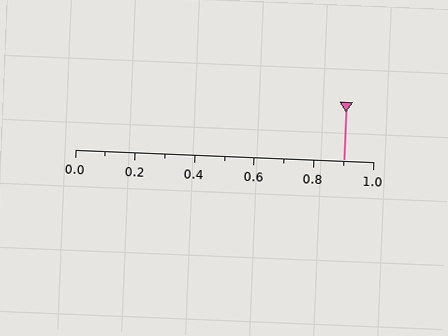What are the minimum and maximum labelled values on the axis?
The axis runs from 0.0 to 1.0.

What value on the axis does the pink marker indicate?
The marker indicates approximately 0.9.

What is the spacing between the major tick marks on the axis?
The major ticks are spaced 0.2 apart.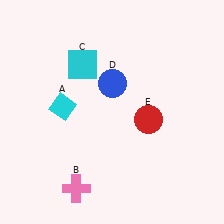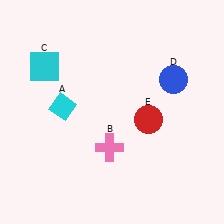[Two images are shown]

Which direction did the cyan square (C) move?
The cyan square (C) moved left.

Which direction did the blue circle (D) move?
The blue circle (D) moved right.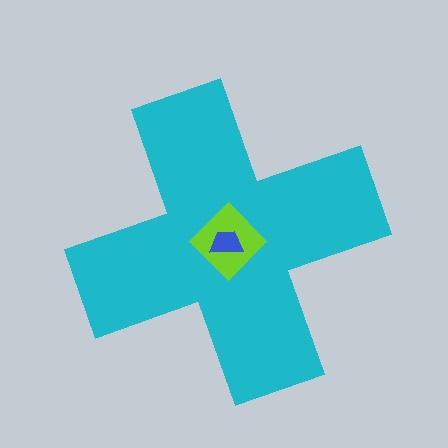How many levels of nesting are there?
3.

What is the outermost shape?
The cyan cross.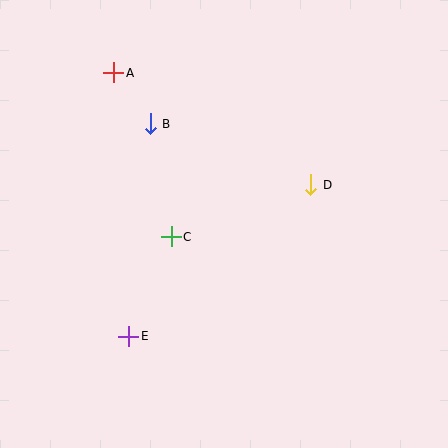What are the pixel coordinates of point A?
Point A is at (114, 73).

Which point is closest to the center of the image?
Point C at (171, 237) is closest to the center.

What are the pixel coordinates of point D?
Point D is at (311, 185).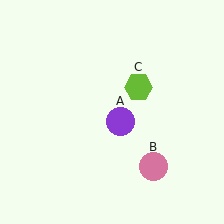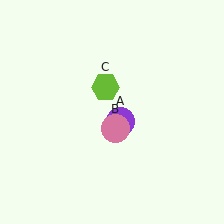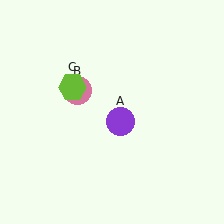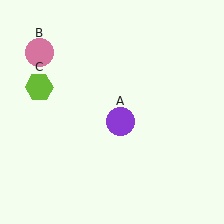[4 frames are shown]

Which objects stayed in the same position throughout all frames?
Purple circle (object A) remained stationary.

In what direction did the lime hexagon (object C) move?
The lime hexagon (object C) moved left.